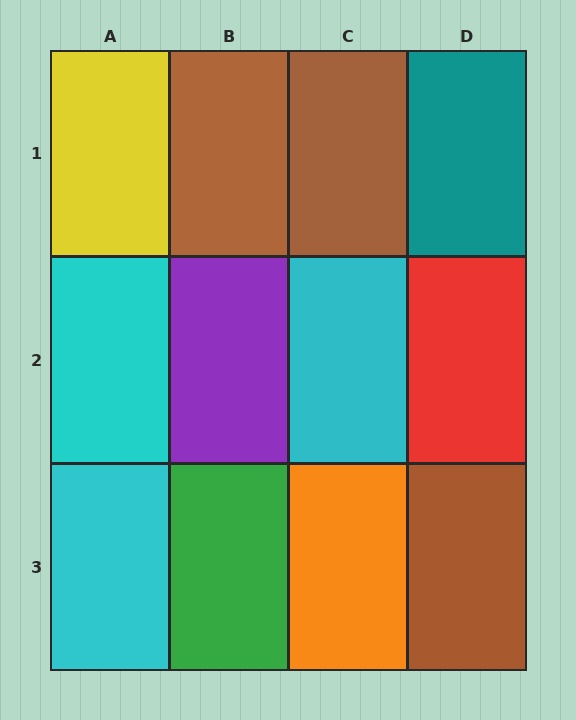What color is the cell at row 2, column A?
Cyan.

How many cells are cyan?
3 cells are cyan.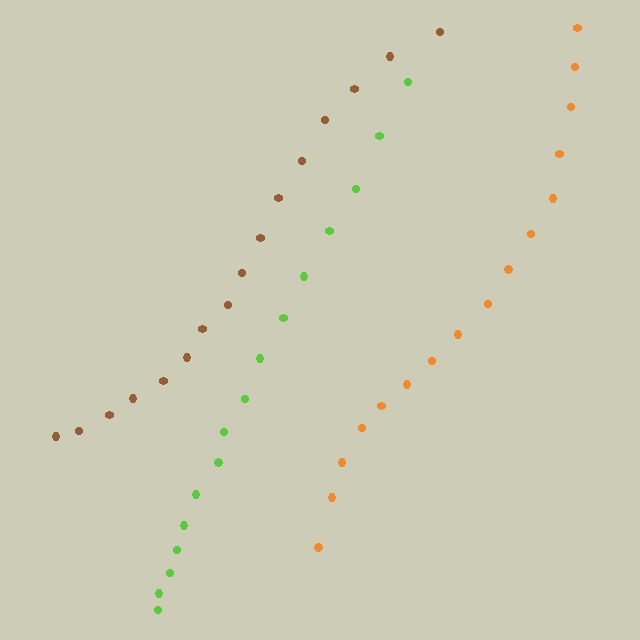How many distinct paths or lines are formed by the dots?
There are 3 distinct paths.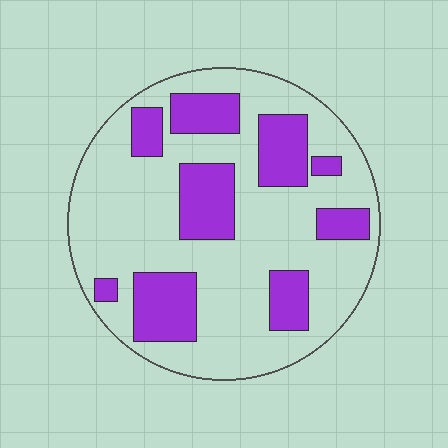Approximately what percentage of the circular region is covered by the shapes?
Approximately 30%.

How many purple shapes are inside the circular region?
9.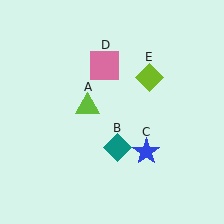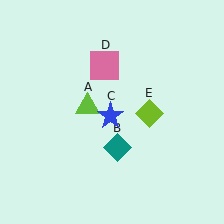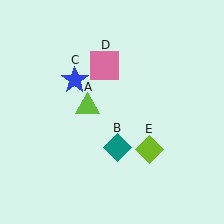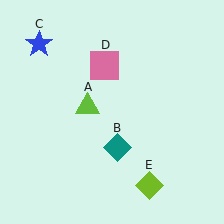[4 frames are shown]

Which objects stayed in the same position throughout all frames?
Lime triangle (object A) and teal diamond (object B) and pink square (object D) remained stationary.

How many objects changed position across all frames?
2 objects changed position: blue star (object C), lime diamond (object E).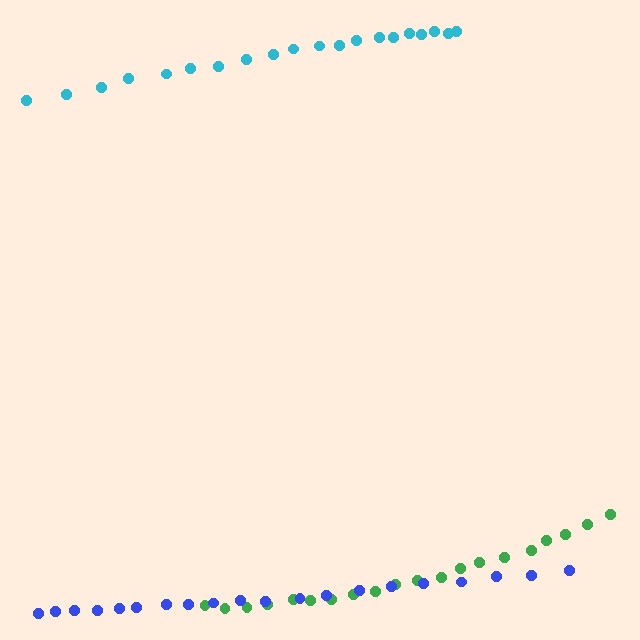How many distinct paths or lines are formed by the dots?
There are 3 distinct paths.